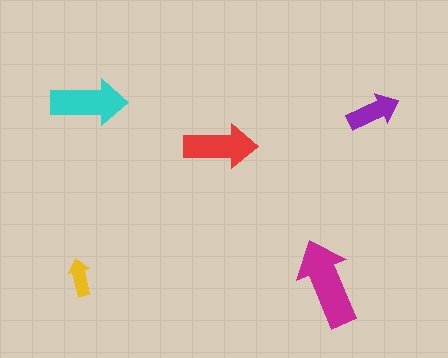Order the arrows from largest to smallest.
the magenta one, the cyan one, the red one, the purple one, the yellow one.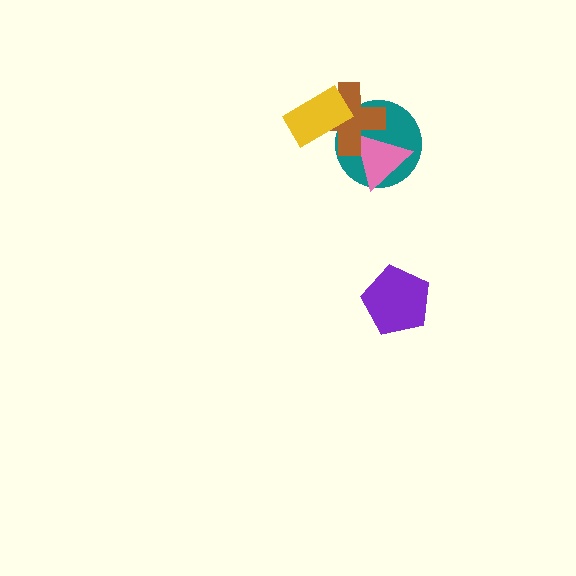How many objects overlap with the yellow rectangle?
1 object overlaps with the yellow rectangle.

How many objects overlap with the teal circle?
2 objects overlap with the teal circle.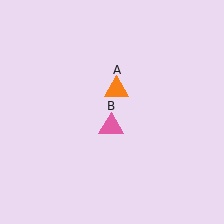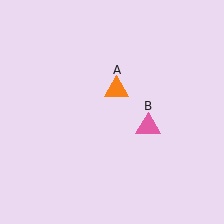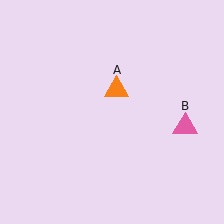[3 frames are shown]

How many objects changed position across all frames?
1 object changed position: pink triangle (object B).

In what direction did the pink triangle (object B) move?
The pink triangle (object B) moved right.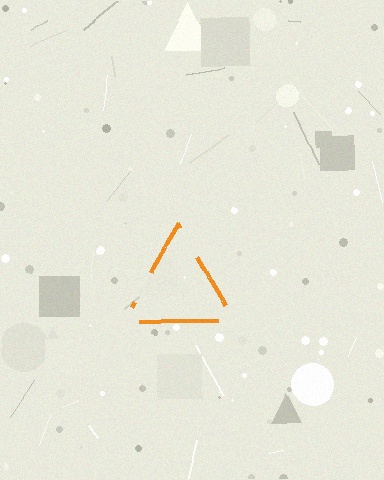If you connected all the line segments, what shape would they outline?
They would outline a triangle.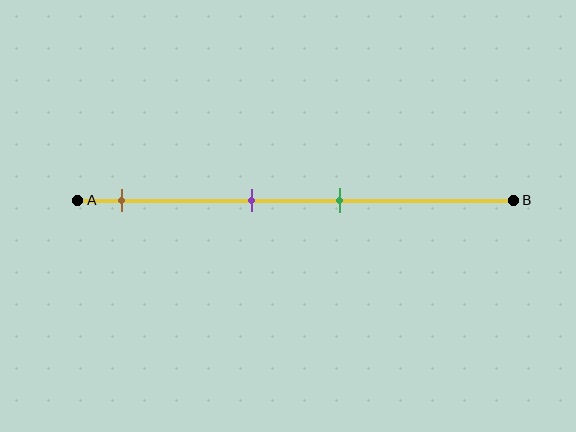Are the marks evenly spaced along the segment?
No, the marks are not evenly spaced.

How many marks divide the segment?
There are 3 marks dividing the segment.